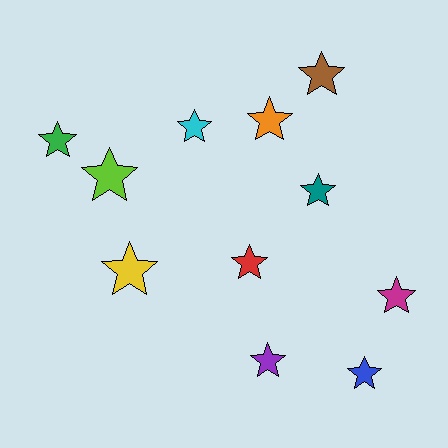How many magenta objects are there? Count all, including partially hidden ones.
There is 1 magenta object.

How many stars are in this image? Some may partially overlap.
There are 11 stars.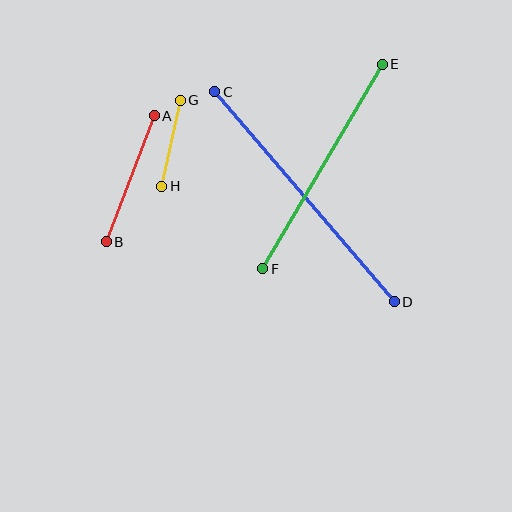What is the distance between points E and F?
The distance is approximately 237 pixels.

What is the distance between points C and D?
The distance is approximately 276 pixels.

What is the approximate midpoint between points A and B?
The midpoint is at approximately (130, 179) pixels.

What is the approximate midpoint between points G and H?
The midpoint is at approximately (171, 143) pixels.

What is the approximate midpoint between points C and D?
The midpoint is at approximately (305, 197) pixels.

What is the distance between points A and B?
The distance is approximately 135 pixels.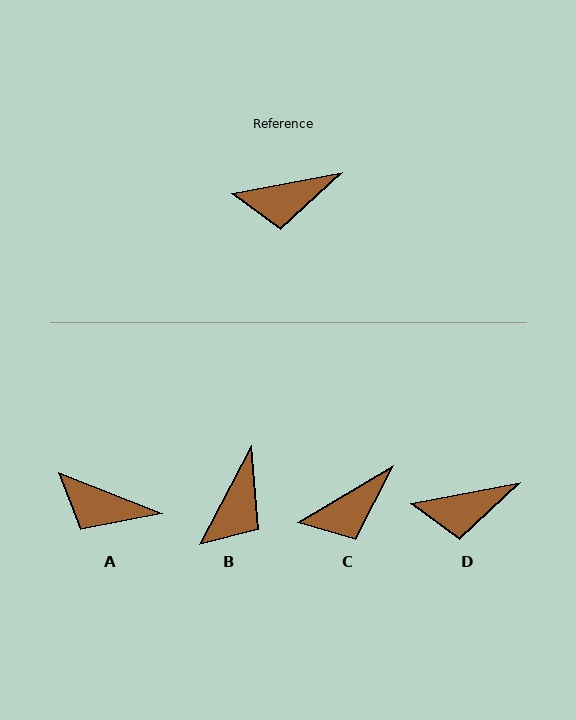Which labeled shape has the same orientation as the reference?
D.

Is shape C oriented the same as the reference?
No, it is off by about 20 degrees.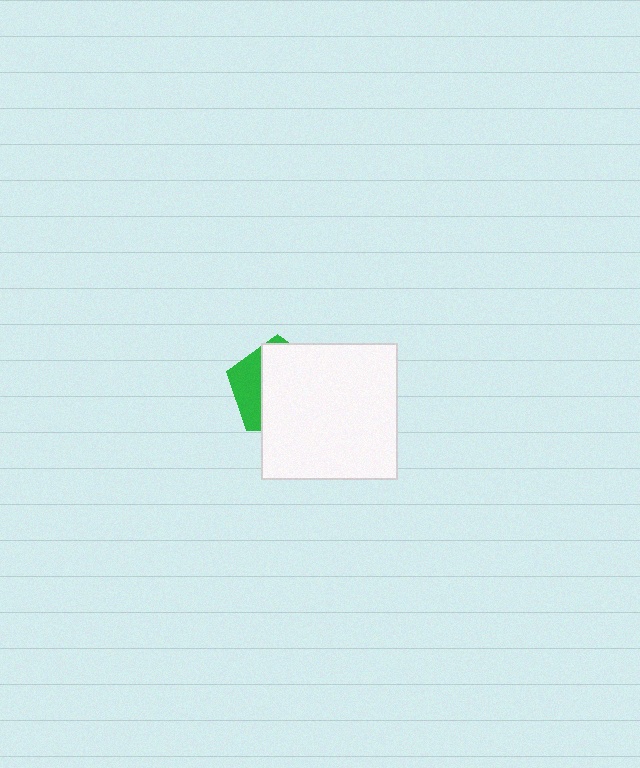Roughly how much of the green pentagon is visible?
A small part of it is visible (roughly 30%).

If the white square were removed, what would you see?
You would see the complete green pentagon.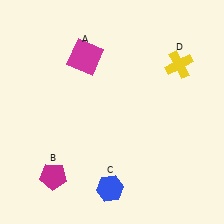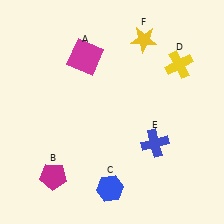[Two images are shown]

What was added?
A blue cross (E), a yellow star (F) were added in Image 2.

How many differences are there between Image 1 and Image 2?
There are 2 differences between the two images.